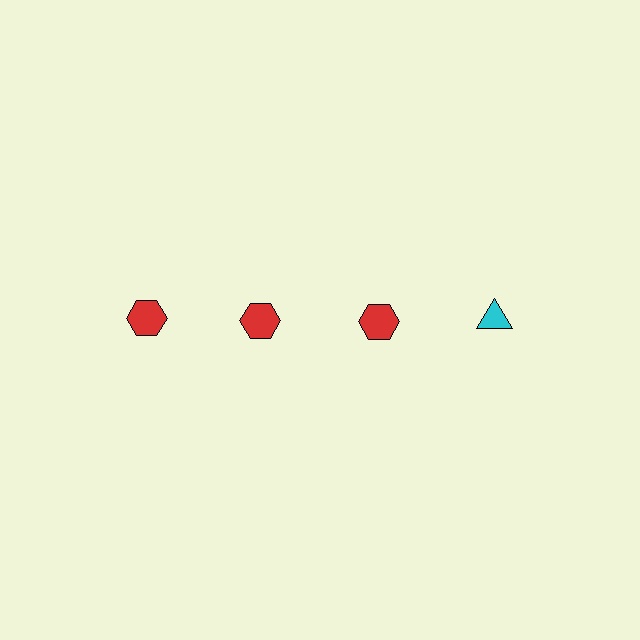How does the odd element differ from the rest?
It differs in both color (cyan instead of red) and shape (triangle instead of hexagon).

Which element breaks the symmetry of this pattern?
The cyan triangle in the top row, second from right column breaks the symmetry. All other shapes are red hexagons.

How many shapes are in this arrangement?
There are 4 shapes arranged in a grid pattern.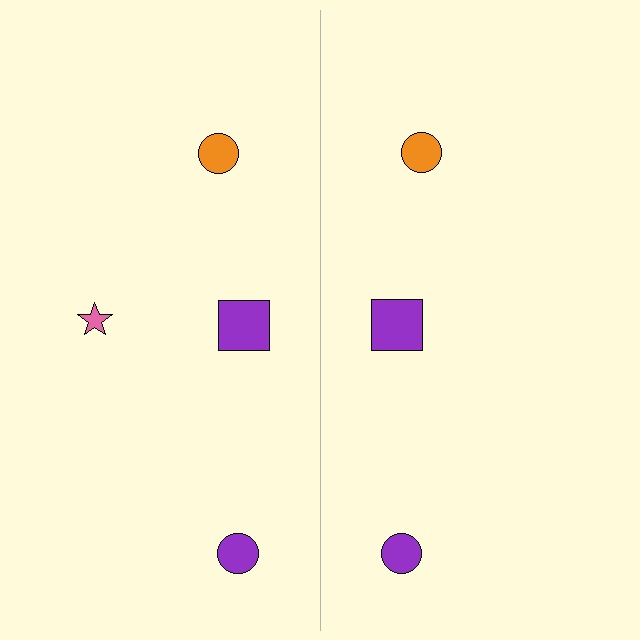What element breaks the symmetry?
A pink star is missing from the right side.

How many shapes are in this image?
There are 7 shapes in this image.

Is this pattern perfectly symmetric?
No, the pattern is not perfectly symmetric. A pink star is missing from the right side.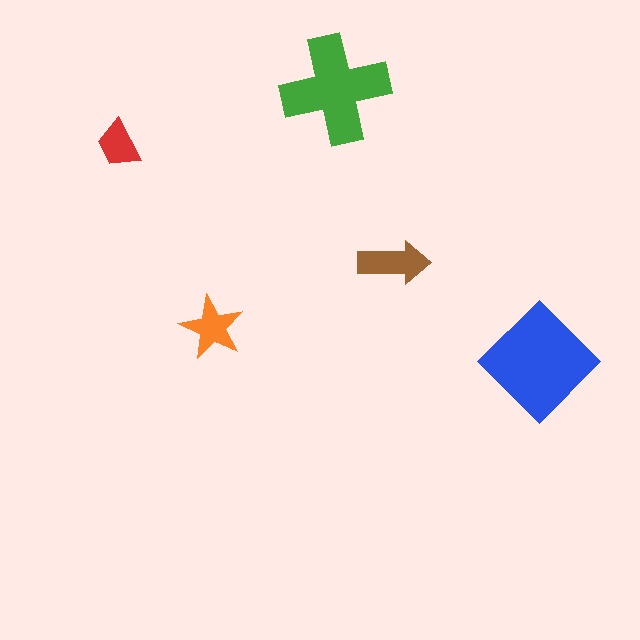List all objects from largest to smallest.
The blue diamond, the green cross, the brown arrow, the orange star, the red trapezoid.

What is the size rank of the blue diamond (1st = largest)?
1st.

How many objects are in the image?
There are 5 objects in the image.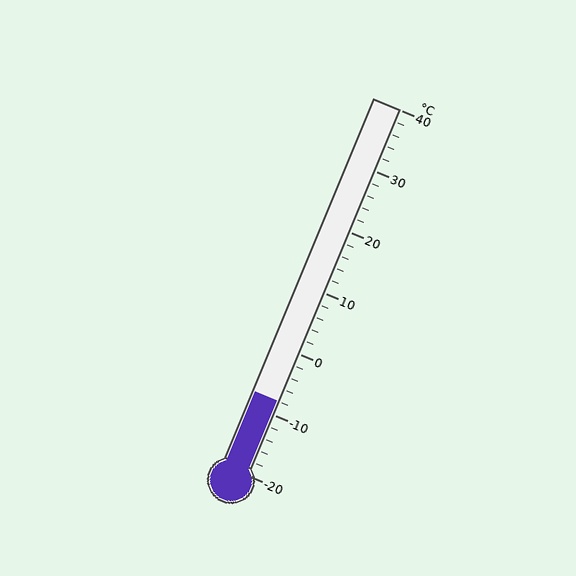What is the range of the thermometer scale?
The thermometer scale ranges from -20°C to 40°C.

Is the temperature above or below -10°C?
The temperature is above -10°C.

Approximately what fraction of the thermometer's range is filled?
The thermometer is filled to approximately 20% of its range.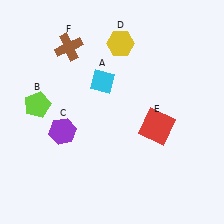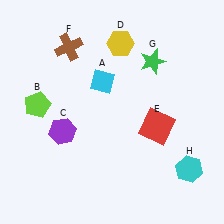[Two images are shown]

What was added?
A green star (G), a cyan hexagon (H) were added in Image 2.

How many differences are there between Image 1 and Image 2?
There are 2 differences between the two images.